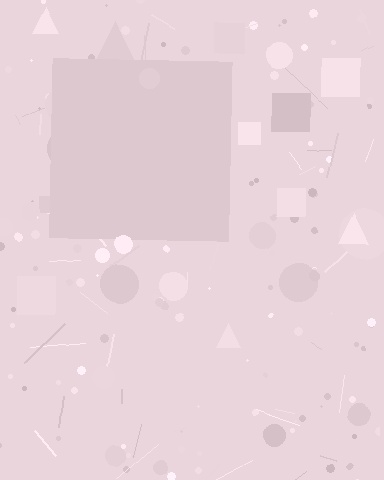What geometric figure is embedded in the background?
A square is embedded in the background.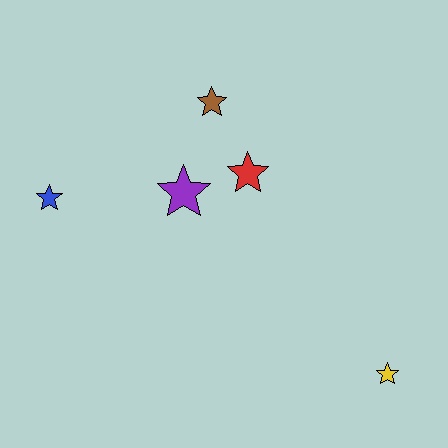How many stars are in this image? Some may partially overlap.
There are 5 stars.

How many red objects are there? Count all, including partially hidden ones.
There is 1 red object.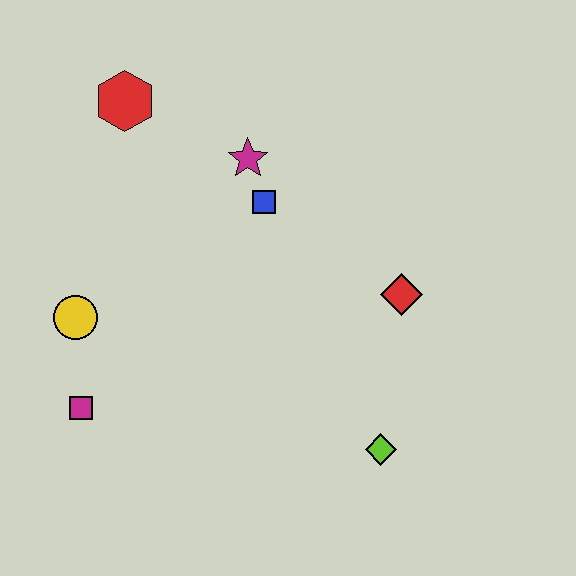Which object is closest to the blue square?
The magenta star is closest to the blue square.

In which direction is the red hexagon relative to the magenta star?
The red hexagon is to the left of the magenta star.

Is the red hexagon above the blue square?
Yes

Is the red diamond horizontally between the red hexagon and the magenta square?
No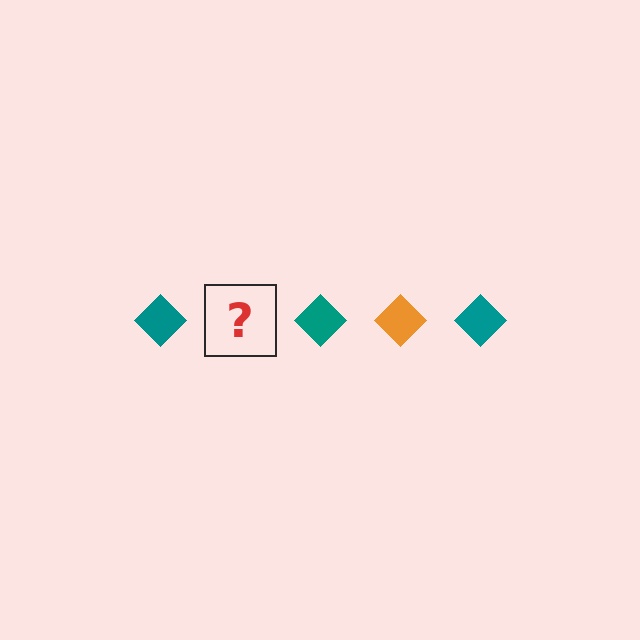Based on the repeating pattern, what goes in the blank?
The blank should be an orange diamond.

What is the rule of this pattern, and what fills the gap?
The rule is that the pattern cycles through teal, orange diamonds. The gap should be filled with an orange diamond.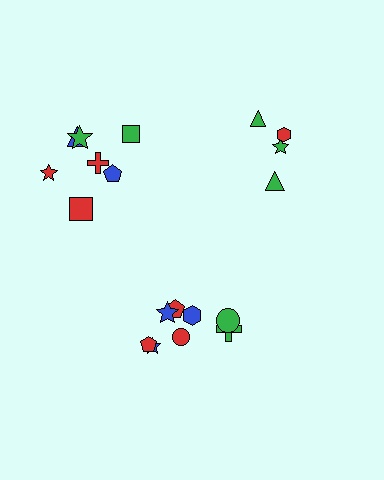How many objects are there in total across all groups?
There are 19 objects.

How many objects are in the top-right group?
There are 4 objects.